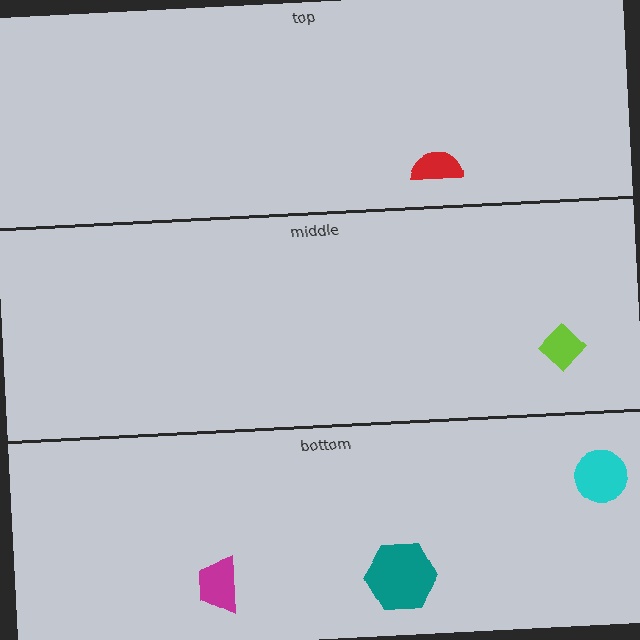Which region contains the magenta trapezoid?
The bottom region.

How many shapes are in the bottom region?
3.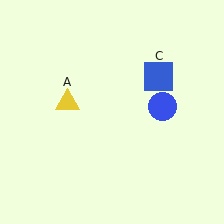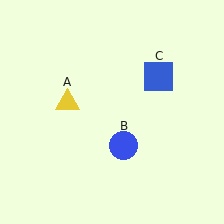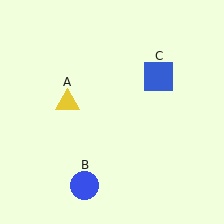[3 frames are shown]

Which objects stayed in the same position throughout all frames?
Yellow triangle (object A) and blue square (object C) remained stationary.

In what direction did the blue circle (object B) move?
The blue circle (object B) moved down and to the left.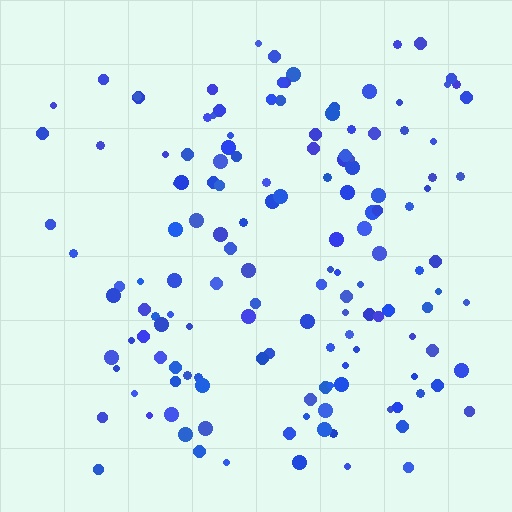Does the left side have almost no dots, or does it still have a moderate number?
Still a moderate number, just noticeably fewer than the right.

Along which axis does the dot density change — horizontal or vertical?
Horizontal.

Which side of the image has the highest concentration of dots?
The right.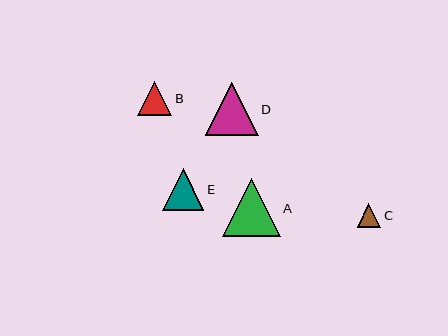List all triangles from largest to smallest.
From largest to smallest: A, D, E, B, C.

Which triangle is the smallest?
Triangle C is the smallest with a size of approximately 24 pixels.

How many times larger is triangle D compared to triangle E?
Triangle D is approximately 1.3 times the size of triangle E.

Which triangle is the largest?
Triangle A is the largest with a size of approximately 58 pixels.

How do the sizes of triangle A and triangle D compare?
Triangle A and triangle D are approximately the same size.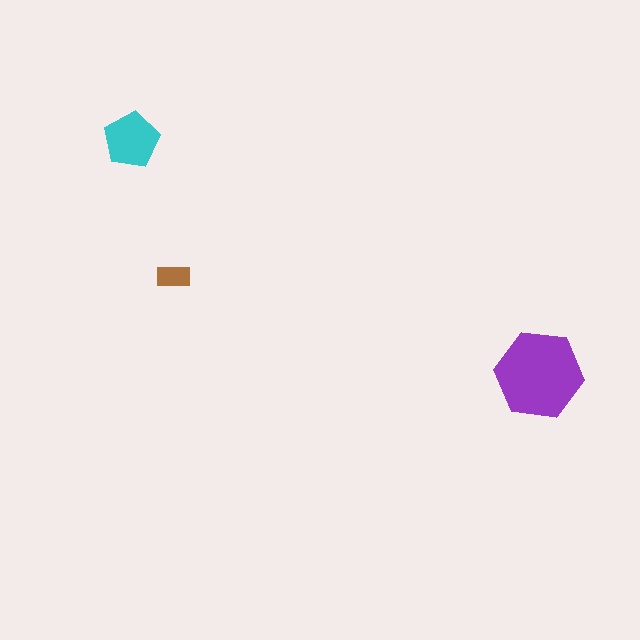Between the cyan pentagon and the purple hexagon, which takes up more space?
The purple hexagon.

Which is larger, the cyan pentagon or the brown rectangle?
The cyan pentagon.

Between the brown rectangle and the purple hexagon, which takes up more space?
The purple hexagon.